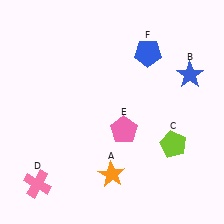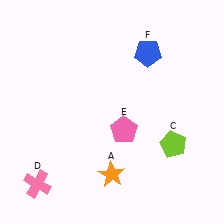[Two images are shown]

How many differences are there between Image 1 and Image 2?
There is 1 difference between the two images.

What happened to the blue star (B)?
The blue star (B) was removed in Image 2. It was in the top-right area of Image 1.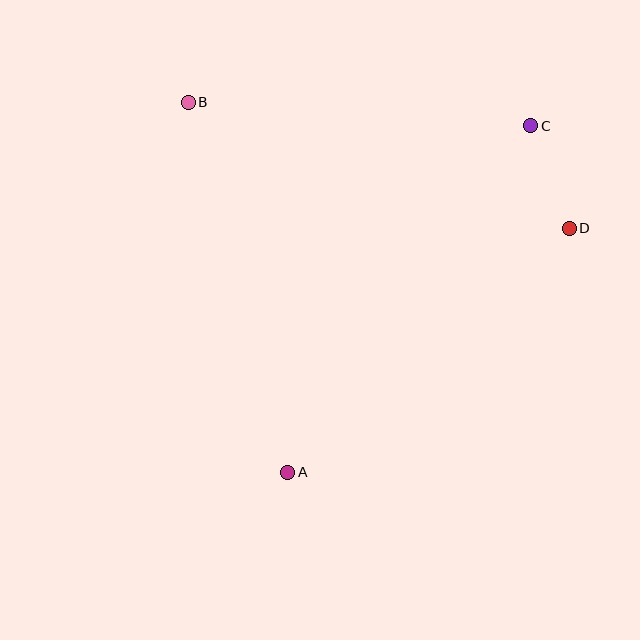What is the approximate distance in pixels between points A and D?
The distance between A and D is approximately 372 pixels.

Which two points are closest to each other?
Points C and D are closest to each other.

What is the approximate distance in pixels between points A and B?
The distance between A and B is approximately 383 pixels.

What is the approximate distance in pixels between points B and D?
The distance between B and D is approximately 402 pixels.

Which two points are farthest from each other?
Points A and C are farthest from each other.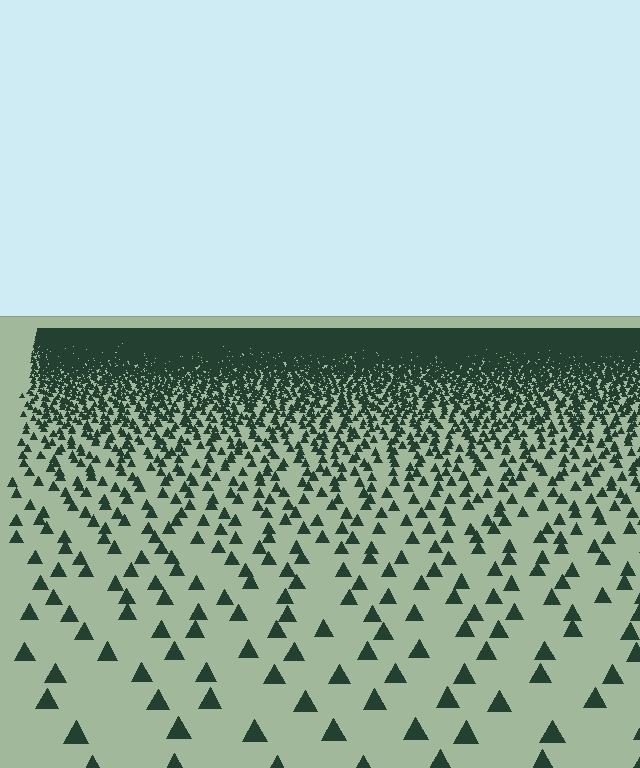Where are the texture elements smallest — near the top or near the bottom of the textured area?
Near the top.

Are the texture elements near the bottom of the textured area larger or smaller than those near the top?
Larger. Near the bottom, elements are closer to the viewer and appear at a bigger on-screen size.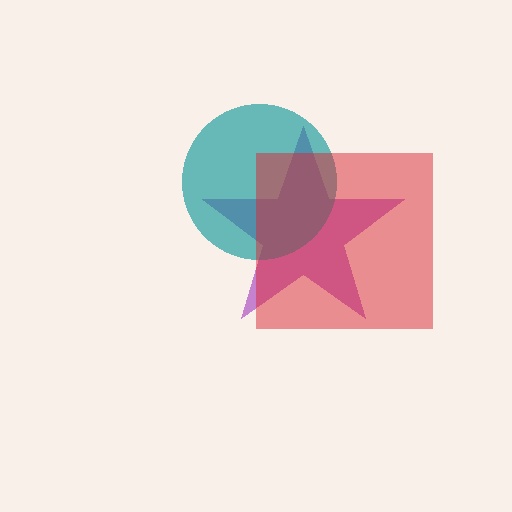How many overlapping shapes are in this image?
There are 3 overlapping shapes in the image.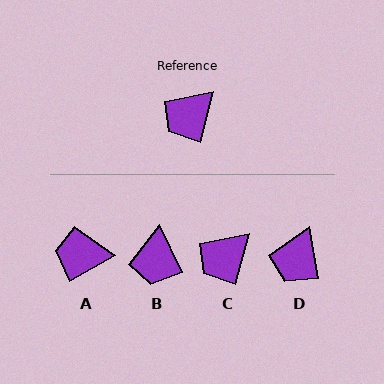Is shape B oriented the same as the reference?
No, it is off by about 41 degrees.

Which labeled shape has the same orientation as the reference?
C.